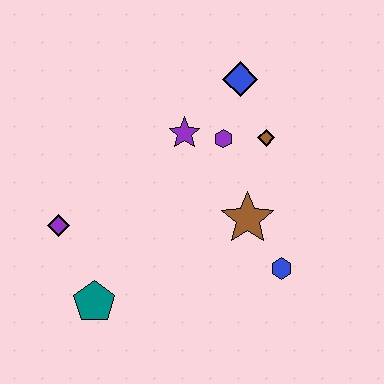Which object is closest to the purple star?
The purple hexagon is closest to the purple star.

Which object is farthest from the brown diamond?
The teal pentagon is farthest from the brown diamond.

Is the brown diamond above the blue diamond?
No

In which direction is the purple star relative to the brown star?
The purple star is above the brown star.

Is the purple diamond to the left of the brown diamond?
Yes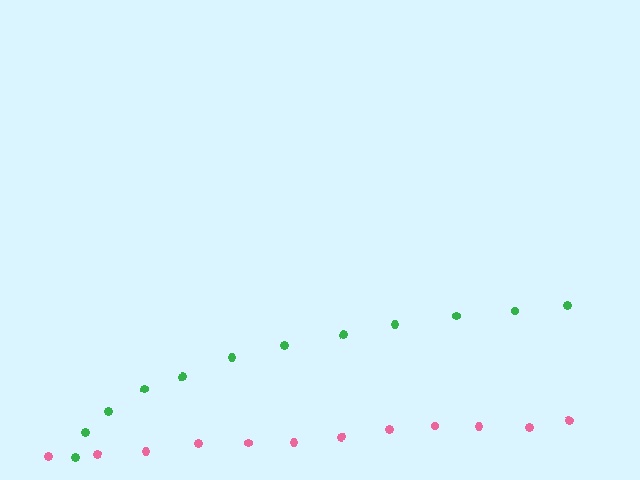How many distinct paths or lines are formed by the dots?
There are 2 distinct paths.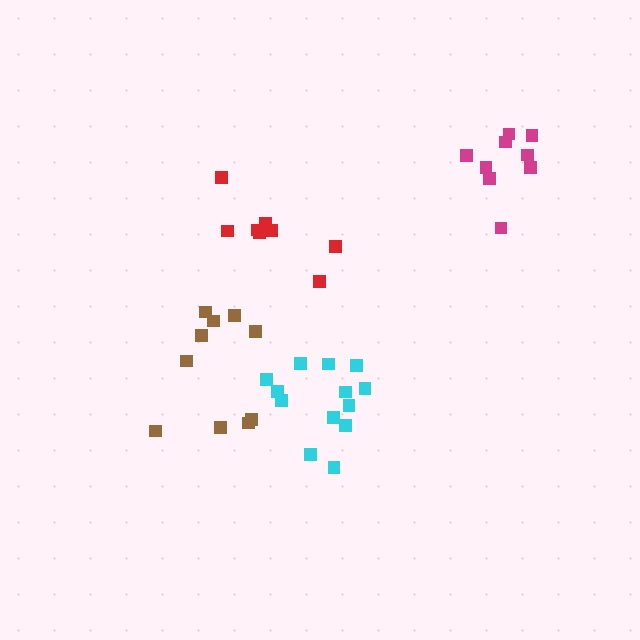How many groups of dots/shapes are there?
There are 4 groups.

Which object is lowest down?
The cyan cluster is bottommost.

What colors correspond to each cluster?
The clusters are colored: cyan, magenta, red, brown.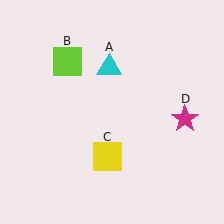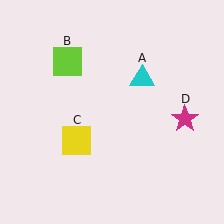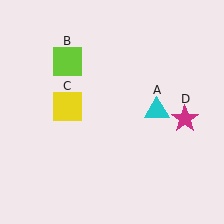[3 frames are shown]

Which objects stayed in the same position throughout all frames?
Lime square (object B) and magenta star (object D) remained stationary.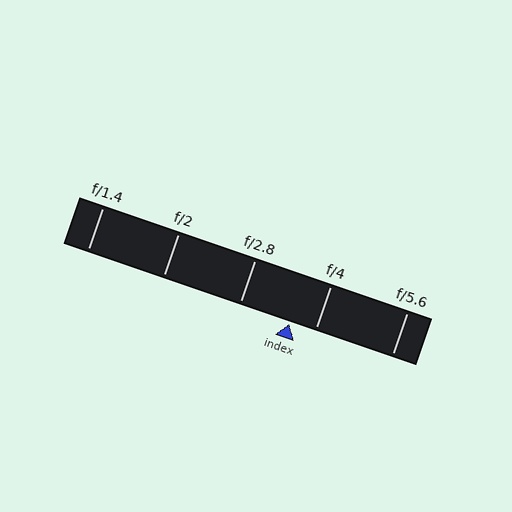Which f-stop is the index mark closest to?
The index mark is closest to f/4.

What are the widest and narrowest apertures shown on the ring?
The widest aperture shown is f/1.4 and the narrowest is f/5.6.